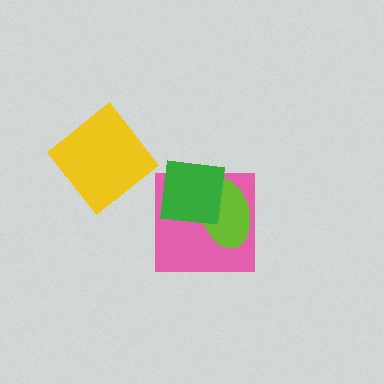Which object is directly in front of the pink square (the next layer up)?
The lime ellipse is directly in front of the pink square.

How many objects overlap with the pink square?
2 objects overlap with the pink square.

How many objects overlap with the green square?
2 objects overlap with the green square.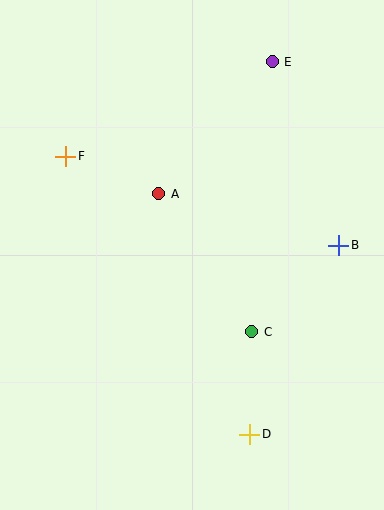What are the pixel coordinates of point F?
Point F is at (66, 156).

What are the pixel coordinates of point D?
Point D is at (250, 434).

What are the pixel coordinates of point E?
Point E is at (272, 62).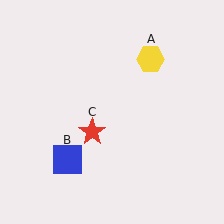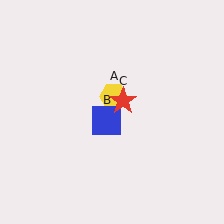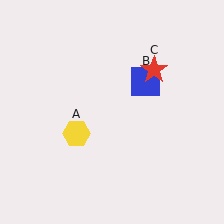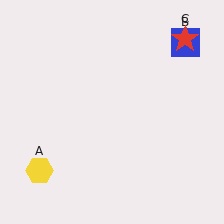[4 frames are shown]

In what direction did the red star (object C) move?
The red star (object C) moved up and to the right.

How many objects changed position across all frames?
3 objects changed position: yellow hexagon (object A), blue square (object B), red star (object C).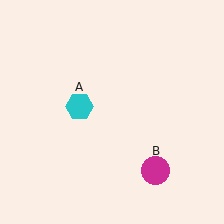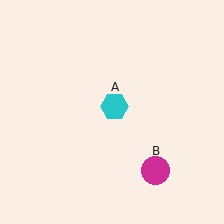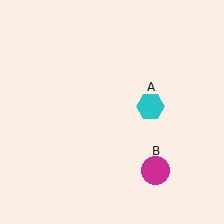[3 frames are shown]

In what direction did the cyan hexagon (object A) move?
The cyan hexagon (object A) moved right.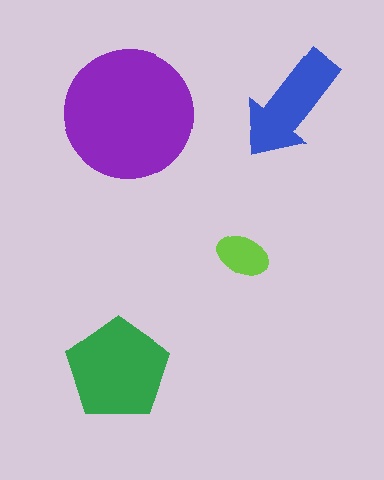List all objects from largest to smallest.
The purple circle, the green pentagon, the blue arrow, the lime ellipse.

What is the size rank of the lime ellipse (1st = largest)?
4th.